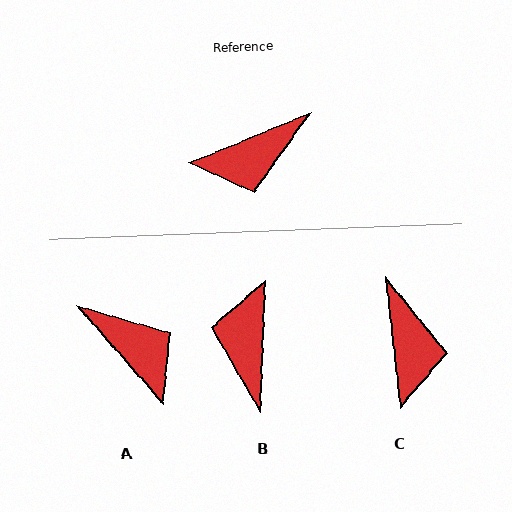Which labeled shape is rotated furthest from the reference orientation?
B, about 115 degrees away.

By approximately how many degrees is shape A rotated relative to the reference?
Approximately 109 degrees counter-clockwise.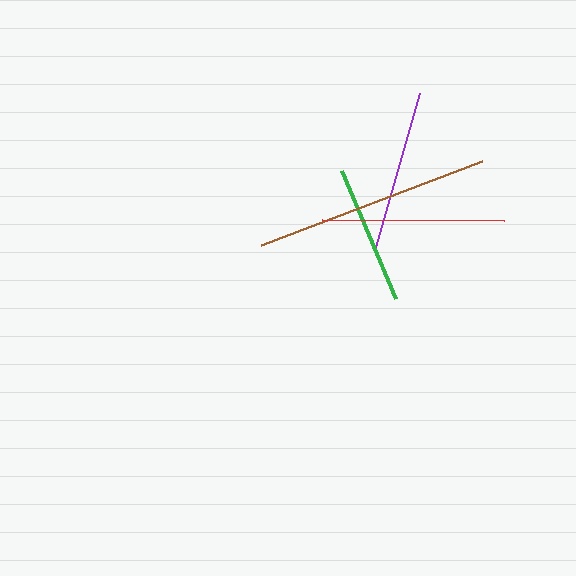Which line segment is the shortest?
The green line is the shortest at approximately 139 pixels.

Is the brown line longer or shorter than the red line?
The brown line is longer than the red line.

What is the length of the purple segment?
The purple segment is approximately 159 pixels long.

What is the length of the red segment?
The red segment is approximately 182 pixels long.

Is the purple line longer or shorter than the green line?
The purple line is longer than the green line.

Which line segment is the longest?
The brown line is the longest at approximately 236 pixels.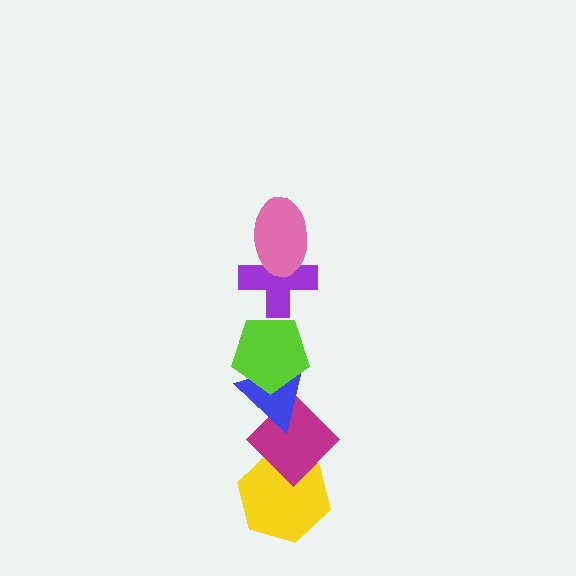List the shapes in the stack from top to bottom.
From top to bottom: the pink ellipse, the purple cross, the lime pentagon, the blue triangle, the magenta diamond, the yellow hexagon.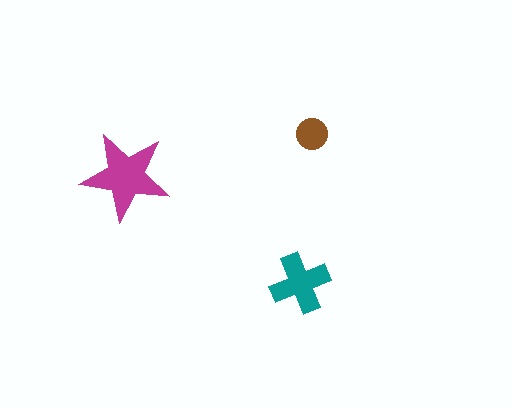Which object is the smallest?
The brown circle.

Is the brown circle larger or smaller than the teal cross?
Smaller.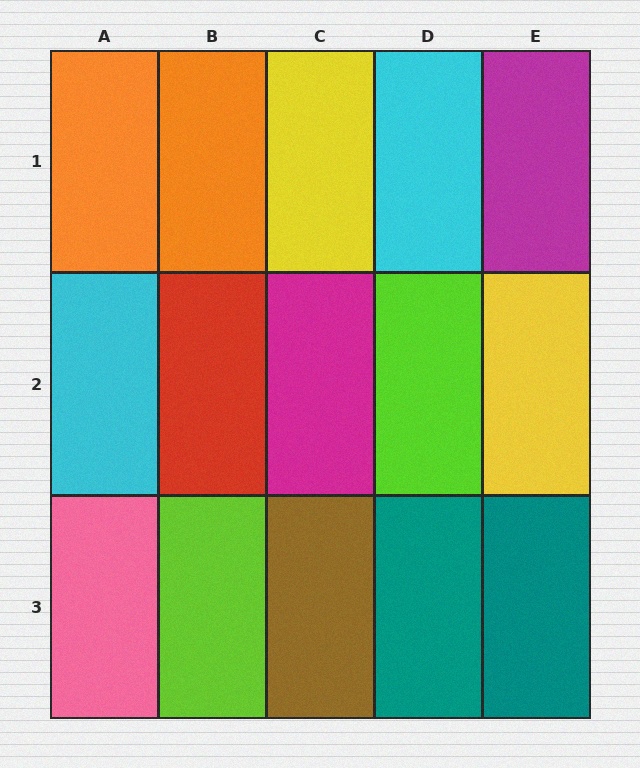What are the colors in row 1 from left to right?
Orange, orange, yellow, cyan, magenta.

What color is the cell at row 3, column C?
Brown.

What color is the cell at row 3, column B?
Lime.